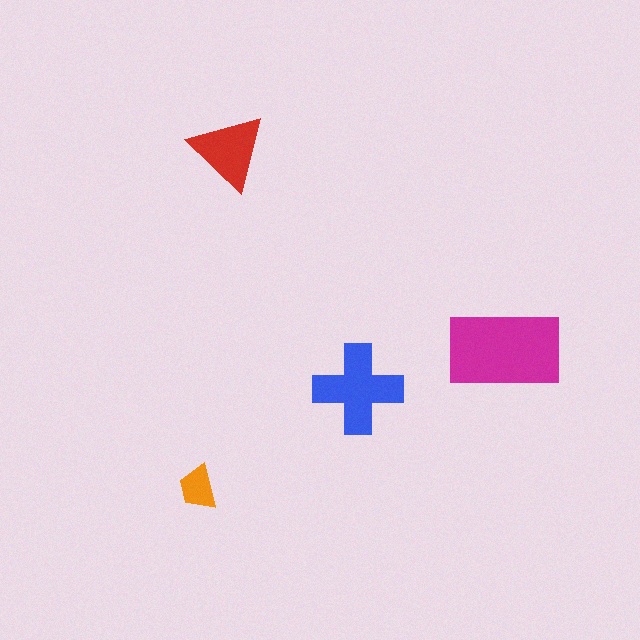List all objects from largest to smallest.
The magenta rectangle, the blue cross, the red triangle, the orange trapezoid.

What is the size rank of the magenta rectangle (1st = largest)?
1st.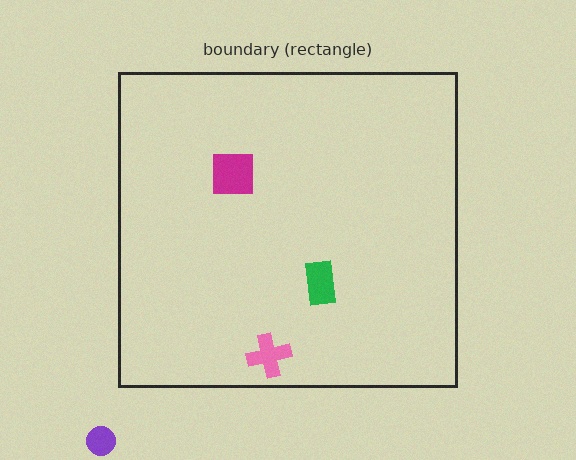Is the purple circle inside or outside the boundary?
Outside.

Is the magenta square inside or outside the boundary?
Inside.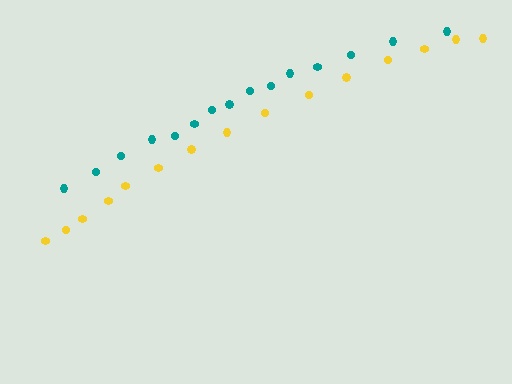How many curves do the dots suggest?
There are 2 distinct paths.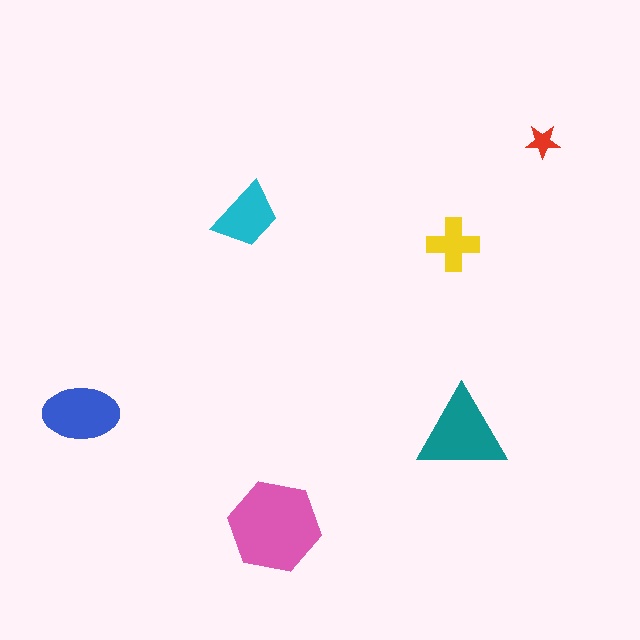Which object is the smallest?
The red star.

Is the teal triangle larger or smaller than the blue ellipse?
Larger.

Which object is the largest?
The pink hexagon.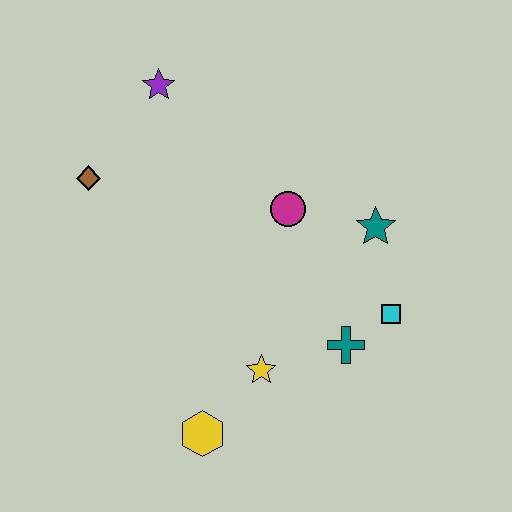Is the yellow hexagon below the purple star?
Yes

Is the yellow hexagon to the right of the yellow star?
No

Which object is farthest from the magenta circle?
The yellow hexagon is farthest from the magenta circle.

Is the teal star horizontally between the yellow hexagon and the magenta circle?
No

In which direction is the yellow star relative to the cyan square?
The yellow star is to the left of the cyan square.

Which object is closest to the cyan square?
The teal cross is closest to the cyan square.